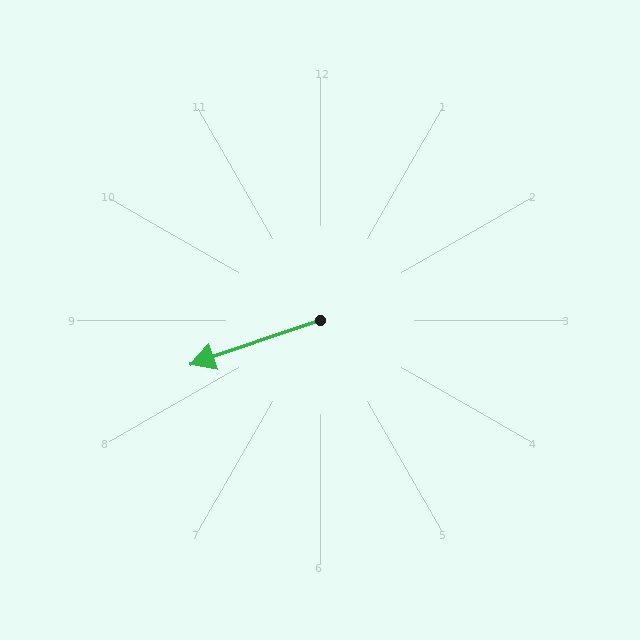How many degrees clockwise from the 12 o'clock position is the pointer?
Approximately 251 degrees.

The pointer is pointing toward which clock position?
Roughly 8 o'clock.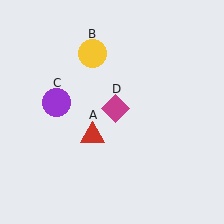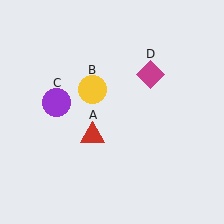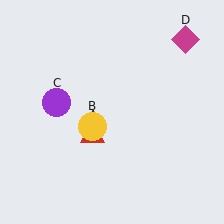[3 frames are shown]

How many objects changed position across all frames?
2 objects changed position: yellow circle (object B), magenta diamond (object D).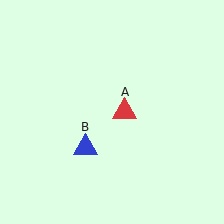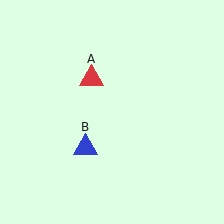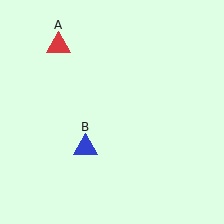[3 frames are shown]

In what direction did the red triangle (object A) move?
The red triangle (object A) moved up and to the left.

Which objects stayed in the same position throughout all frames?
Blue triangle (object B) remained stationary.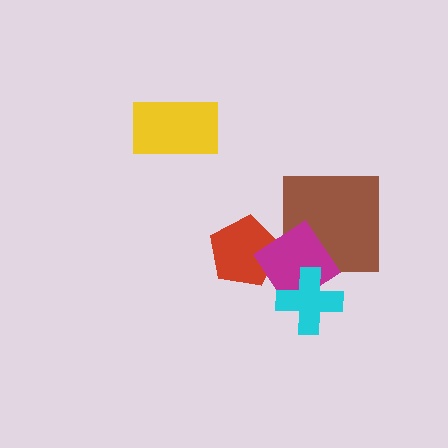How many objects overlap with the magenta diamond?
3 objects overlap with the magenta diamond.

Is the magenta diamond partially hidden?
Yes, it is partially covered by another shape.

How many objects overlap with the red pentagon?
1 object overlaps with the red pentagon.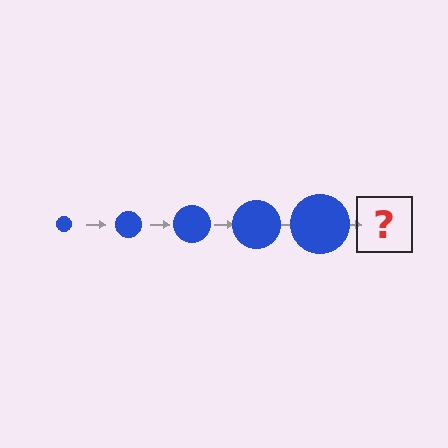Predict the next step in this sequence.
The next step is a blue circle, larger than the previous one.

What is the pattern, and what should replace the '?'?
The pattern is that the circle gets progressively larger each step. The '?' should be a blue circle, larger than the previous one.